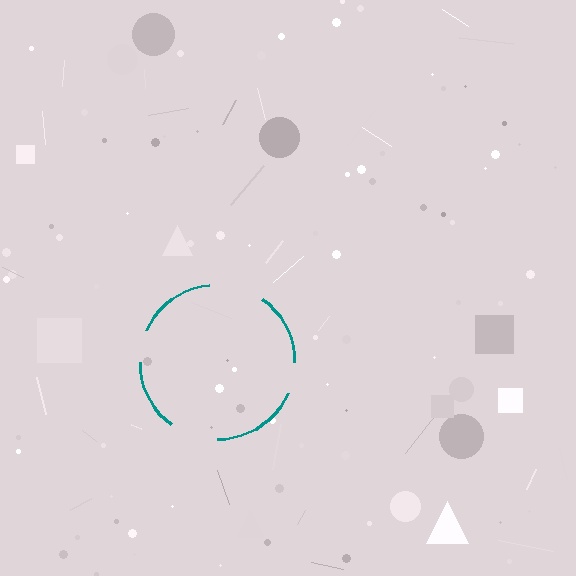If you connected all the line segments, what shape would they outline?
They would outline a circle.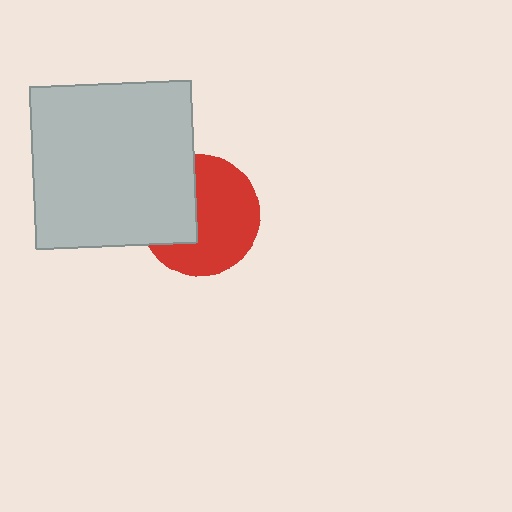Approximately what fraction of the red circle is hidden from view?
Roughly 38% of the red circle is hidden behind the light gray square.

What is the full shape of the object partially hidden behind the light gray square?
The partially hidden object is a red circle.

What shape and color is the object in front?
The object in front is a light gray square.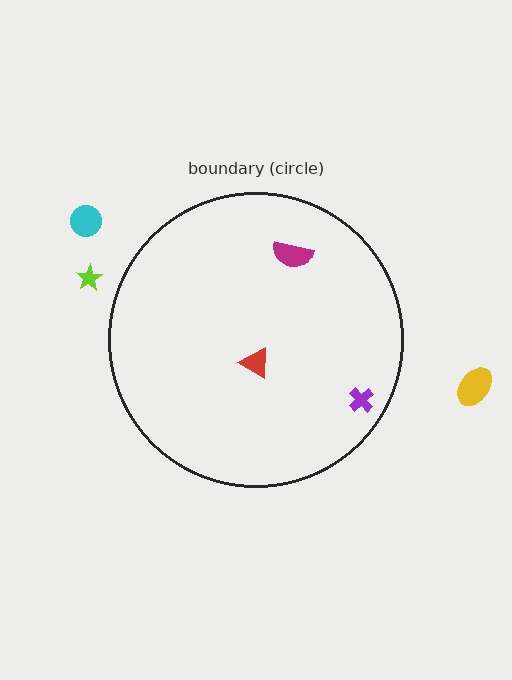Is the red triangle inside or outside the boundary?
Inside.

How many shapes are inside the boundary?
3 inside, 3 outside.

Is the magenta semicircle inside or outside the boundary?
Inside.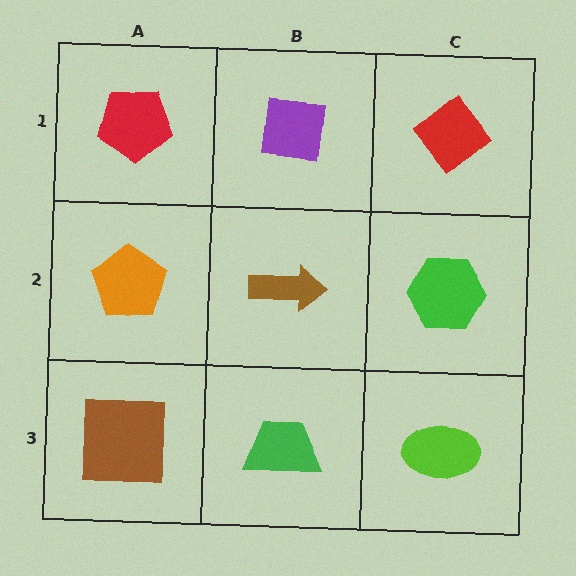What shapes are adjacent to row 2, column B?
A purple square (row 1, column B), a green trapezoid (row 3, column B), an orange pentagon (row 2, column A), a green hexagon (row 2, column C).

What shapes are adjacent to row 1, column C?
A green hexagon (row 2, column C), a purple square (row 1, column B).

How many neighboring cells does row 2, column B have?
4.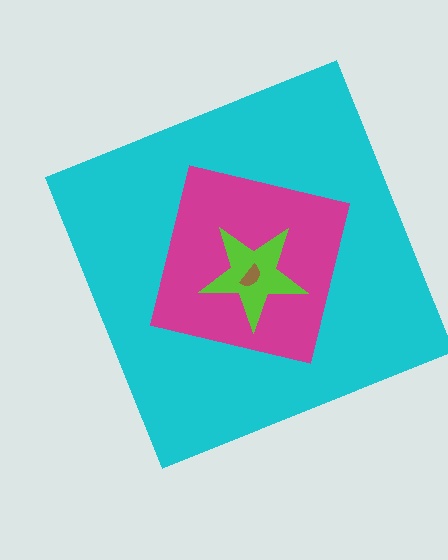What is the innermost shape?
The brown semicircle.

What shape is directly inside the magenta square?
The lime star.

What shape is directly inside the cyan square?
The magenta square.